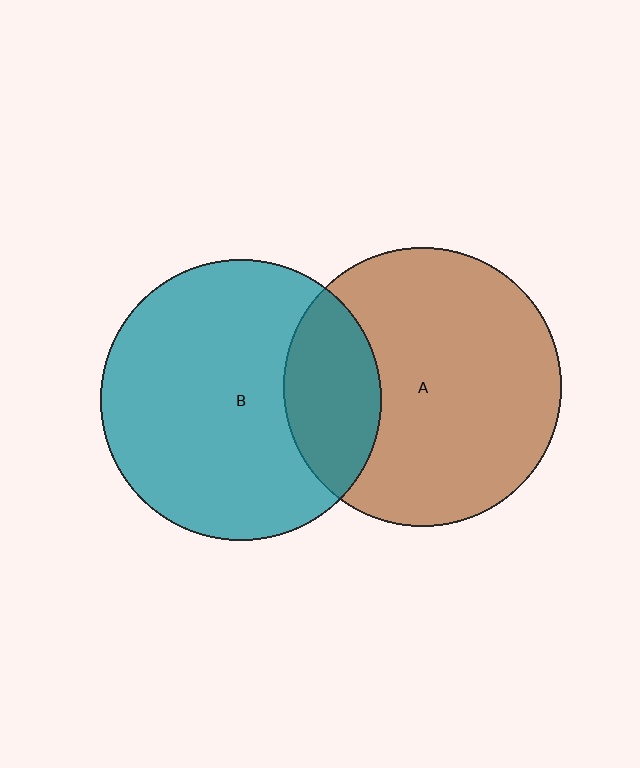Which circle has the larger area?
Circle B (teal).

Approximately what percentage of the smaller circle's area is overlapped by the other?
Approximately 25%.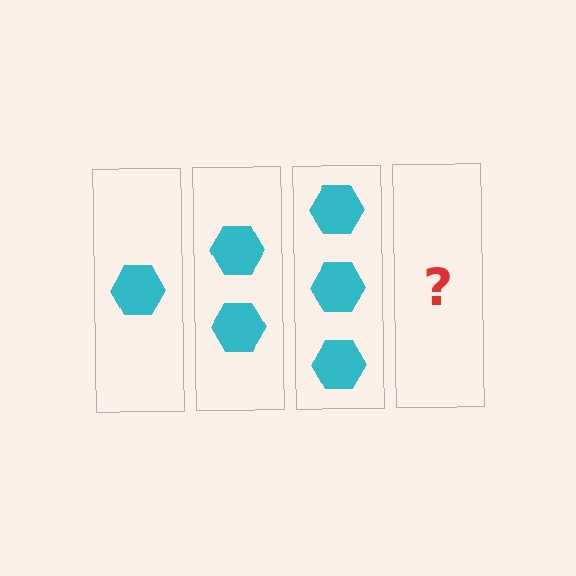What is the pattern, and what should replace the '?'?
The pattern is that each step adds one more hexagon. The '?' should be 4 hexagons.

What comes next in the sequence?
The next element should be 4 hexagons.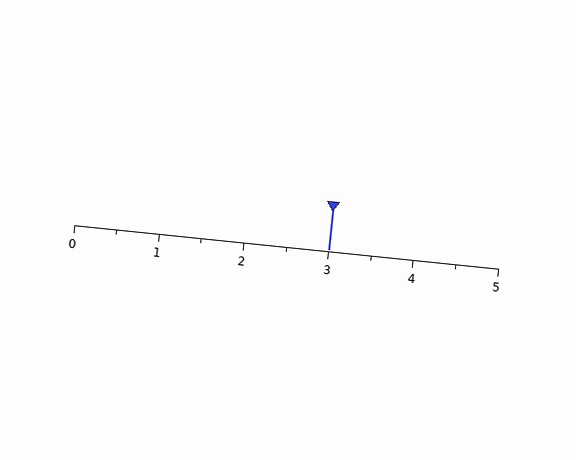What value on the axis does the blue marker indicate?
The marker indicates approximately 3.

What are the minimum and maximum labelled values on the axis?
The axis runs from 0 to 5.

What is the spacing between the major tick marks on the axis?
The major ticks are spaced 1 apart.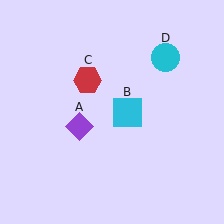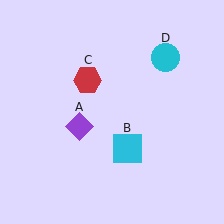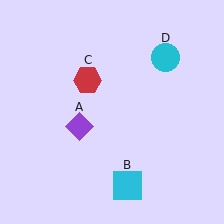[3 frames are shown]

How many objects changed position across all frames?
1 object changed position: cyan square (object B).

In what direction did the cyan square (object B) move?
The cyan square (object B) moved down.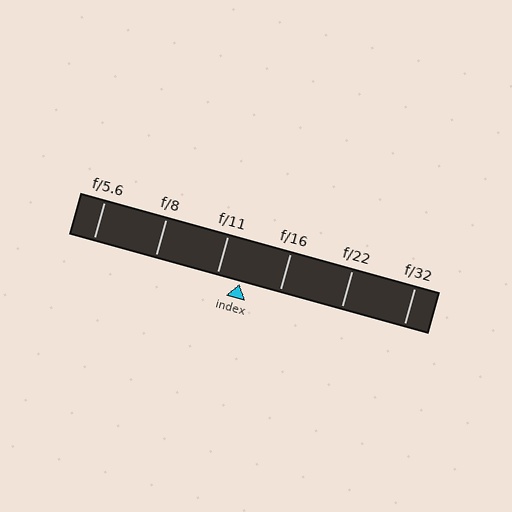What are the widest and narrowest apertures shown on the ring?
The widest aperture shown is f/5.6 and the narrowest is f/32.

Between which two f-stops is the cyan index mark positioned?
The index mark is between f/11 and f/16.